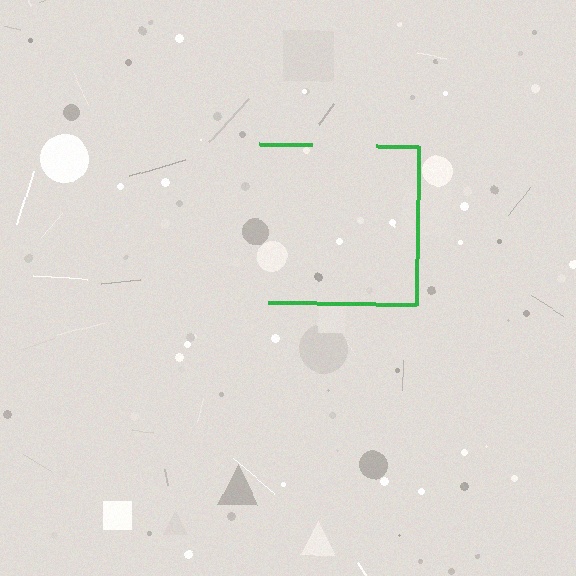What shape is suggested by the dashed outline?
The dashed outline suggests a square.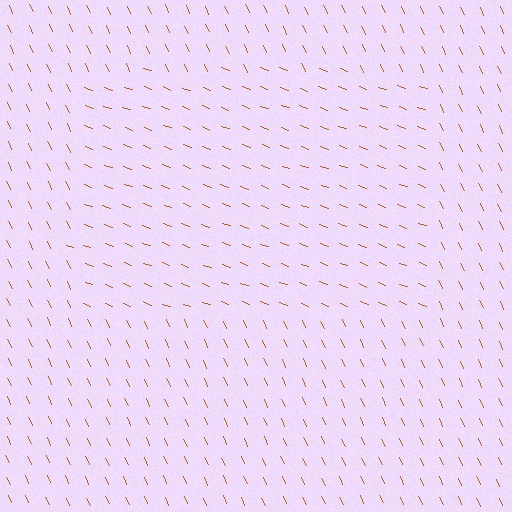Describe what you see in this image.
The image is filled with small brown line segments. A rectangle region in the image has lines oriented differently from the surrounding lines, creating a visible texture boundary.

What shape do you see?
I see a rectangle.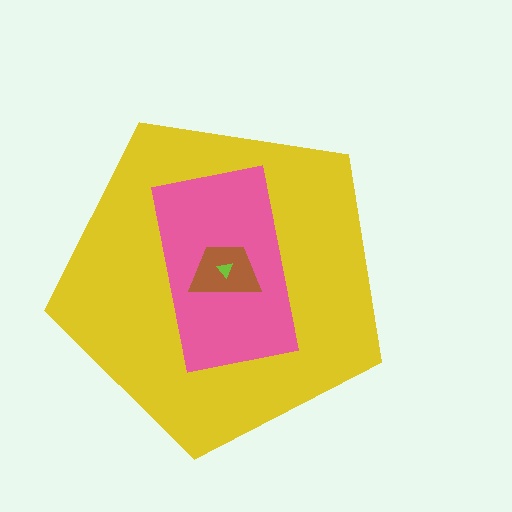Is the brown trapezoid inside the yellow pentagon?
Yes.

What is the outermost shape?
The yellow pentagon.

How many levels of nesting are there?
4.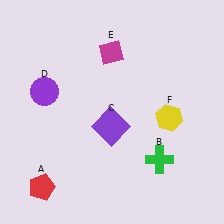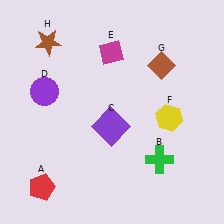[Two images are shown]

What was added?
A brown diamond (G), a brown star (H) were added in Image 2.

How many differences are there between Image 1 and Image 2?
There are 2 differences between the two images.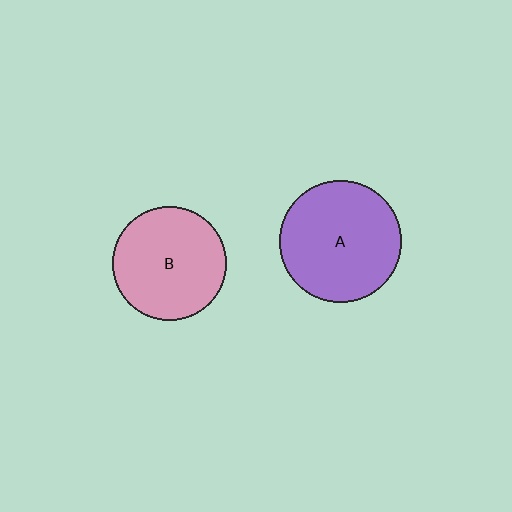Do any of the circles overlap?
No, none of the circles overlap.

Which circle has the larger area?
Circle A (purple).